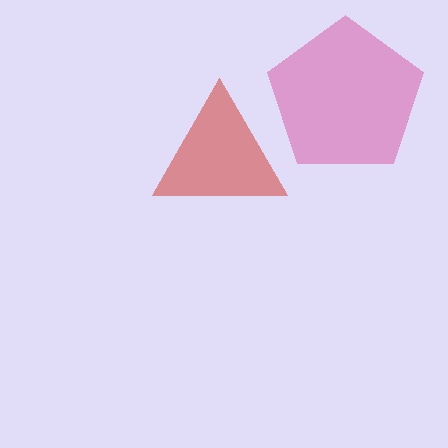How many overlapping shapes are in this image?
There are 2 overlapping shapes in the image.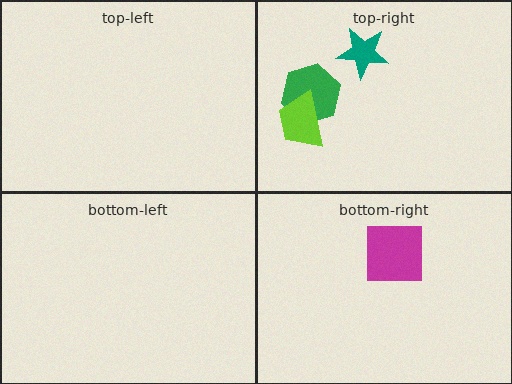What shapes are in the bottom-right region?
The magenta square.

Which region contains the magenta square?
The bottom-right region.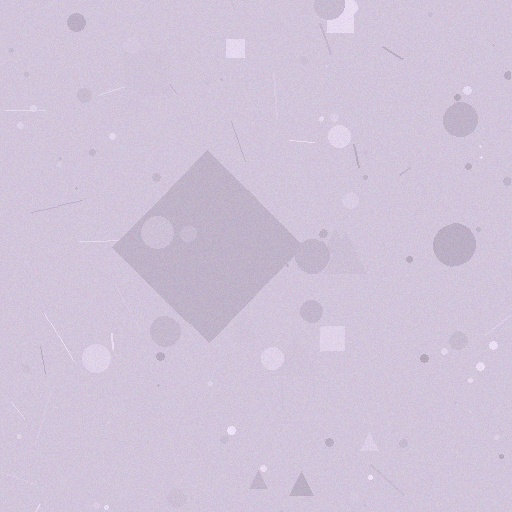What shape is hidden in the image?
A diamond is hidden in the image.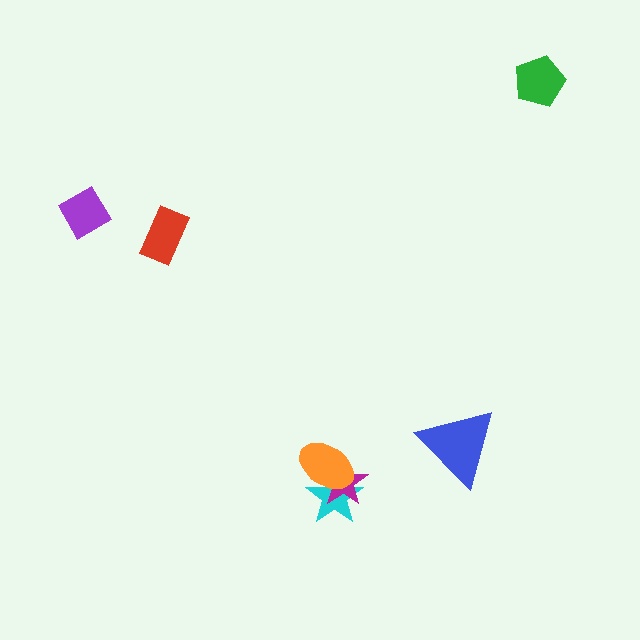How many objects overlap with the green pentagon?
0 objects overlap with the green pentagon.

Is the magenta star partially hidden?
Yes, it is partially covered by another shape.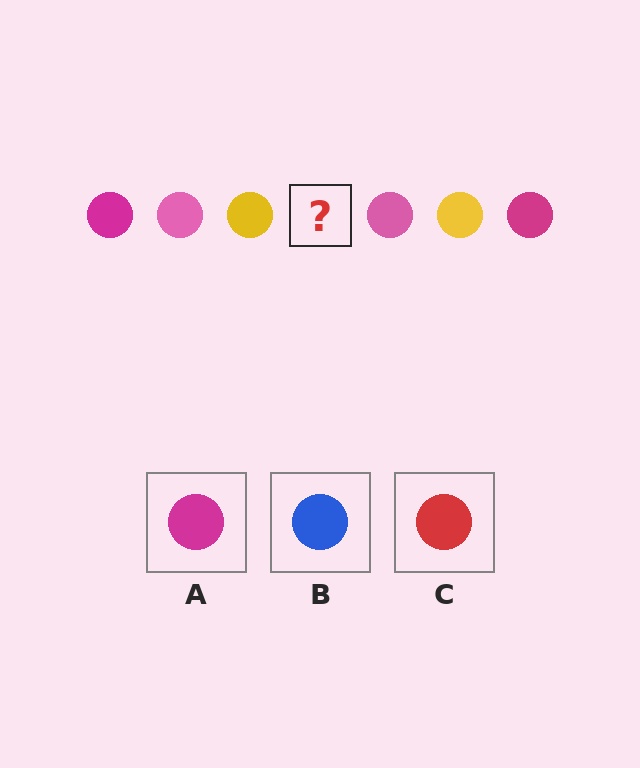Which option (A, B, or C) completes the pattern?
A.